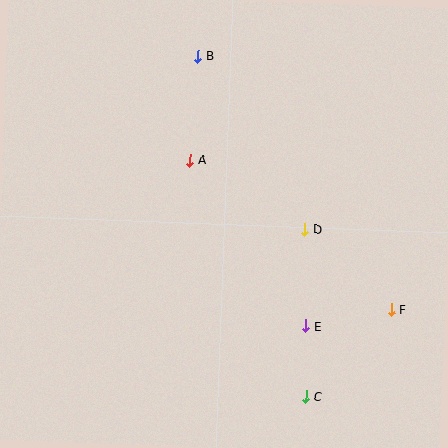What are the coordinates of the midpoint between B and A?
The midpoint between B and A is at (194, 108).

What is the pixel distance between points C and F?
The distance between C and F is 122 pixels.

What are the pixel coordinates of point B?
Point B is at (198, 56).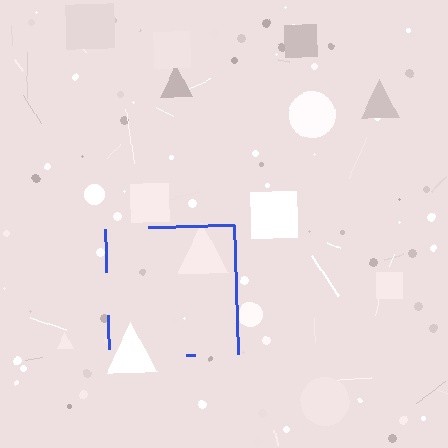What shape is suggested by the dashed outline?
The dashed outline suggests a square.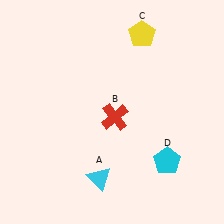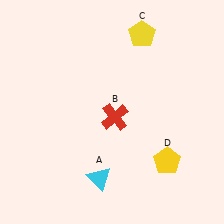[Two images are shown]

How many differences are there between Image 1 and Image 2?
There is 1 difference between the two images.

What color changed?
The pentagon (D) changed from cyan in Image 1 to yellow in Image 2.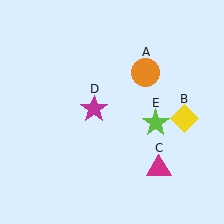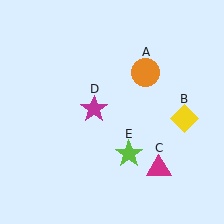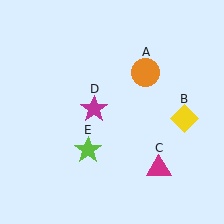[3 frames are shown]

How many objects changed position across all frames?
1 object changed position: lime star (object E).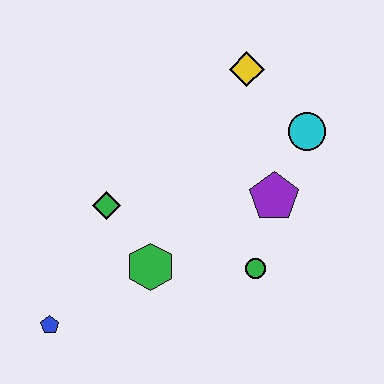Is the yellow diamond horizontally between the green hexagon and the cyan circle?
Yes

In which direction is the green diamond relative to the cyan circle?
The green diamond is to the left of the cyan circle.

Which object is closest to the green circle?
The purple pentagon is closest to the green circle.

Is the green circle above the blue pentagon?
Yes